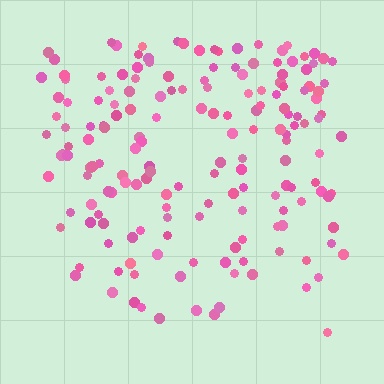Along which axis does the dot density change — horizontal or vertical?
Vertical.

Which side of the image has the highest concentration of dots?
The top.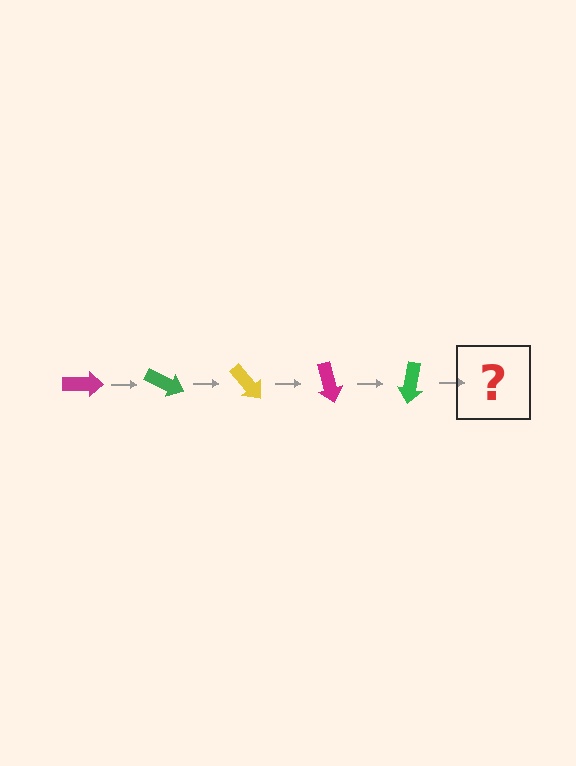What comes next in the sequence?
The next element should be a yellow arrow, rotated 125 degrees from the start.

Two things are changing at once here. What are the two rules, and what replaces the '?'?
The two rules are that it rotates 25 degrees each step and the color cycles through magenta, green, and yellow. The '?' should be a yellow arrow, rotated 125 degrees from the start.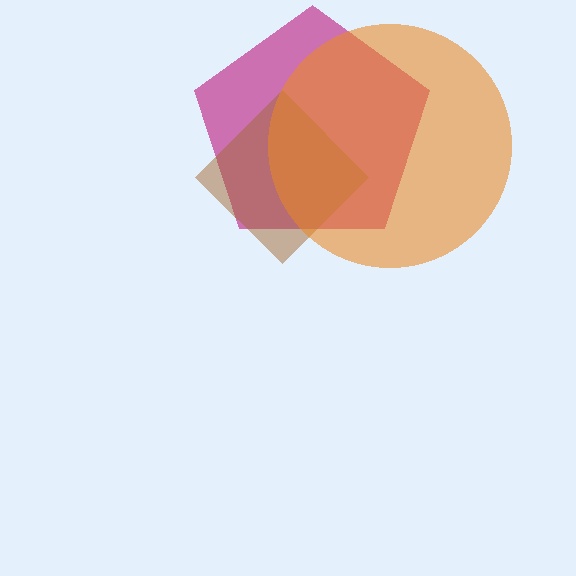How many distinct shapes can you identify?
There are 3 distinct shapes: a magenta pentagon, a brown diamond, an orange circle.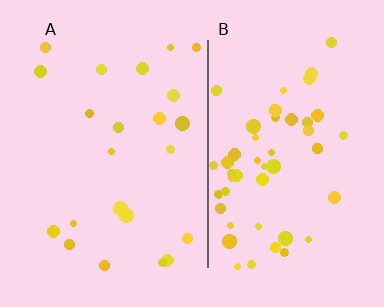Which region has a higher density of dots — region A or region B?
B (the right).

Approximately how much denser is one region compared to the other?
Approximately 2.2× — region B over region A.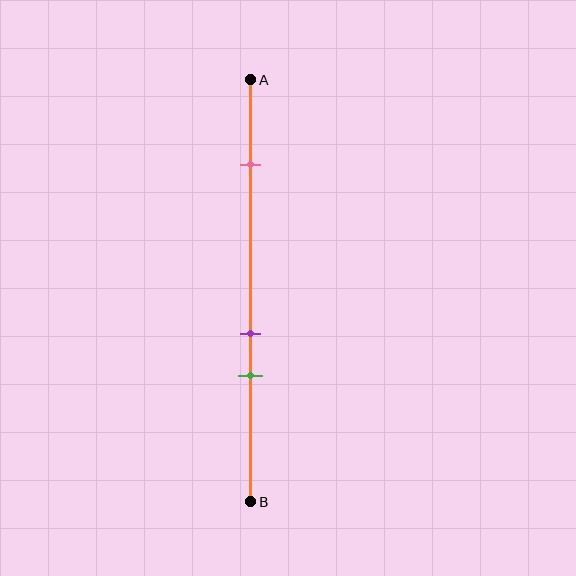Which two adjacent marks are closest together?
The purple and green marks are the closest adjacent pair.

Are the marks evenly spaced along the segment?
No, the marks are not evenly spaced.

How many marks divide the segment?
There are 3 marks dividing the segment.